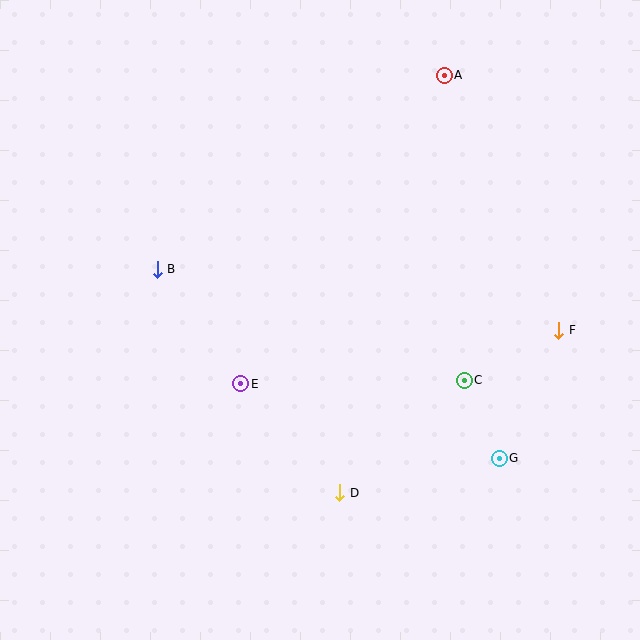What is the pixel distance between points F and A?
The distance between F and A is 279 pixels.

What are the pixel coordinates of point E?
Point E is at (241, 384).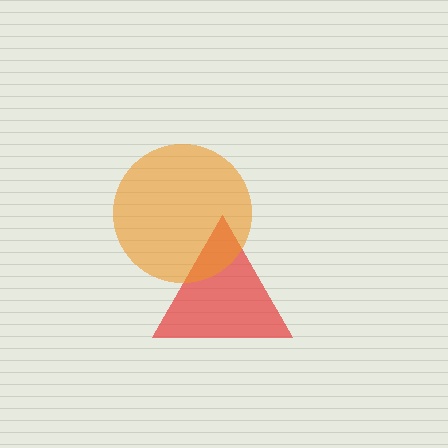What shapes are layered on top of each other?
The layered shapes are: a red triangle, an orange circle.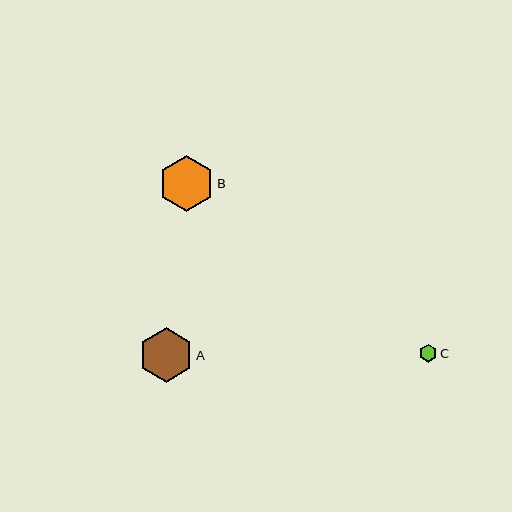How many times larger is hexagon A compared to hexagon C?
Hexagon A is approximately 3.1 times the size of hexagon C.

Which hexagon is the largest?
Hexagon B is the largest with a size of approximately 55 pixels.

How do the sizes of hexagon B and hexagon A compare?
Hexagon B and hexagon A are approximately the same size.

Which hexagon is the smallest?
Hexagon C is the smallest with a size of approximately 18 pixels.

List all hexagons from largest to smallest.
From largest to smallest: B, A, C.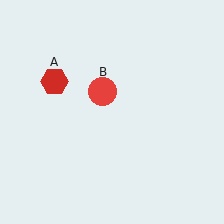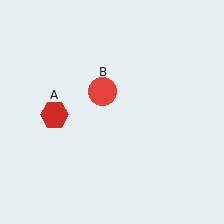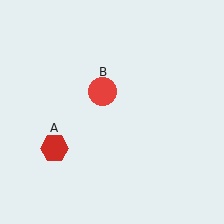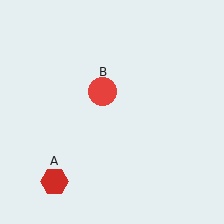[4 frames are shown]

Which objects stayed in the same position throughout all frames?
Red circle (object B) remained stationary.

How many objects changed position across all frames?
1 object changed position: red hexagon (object A).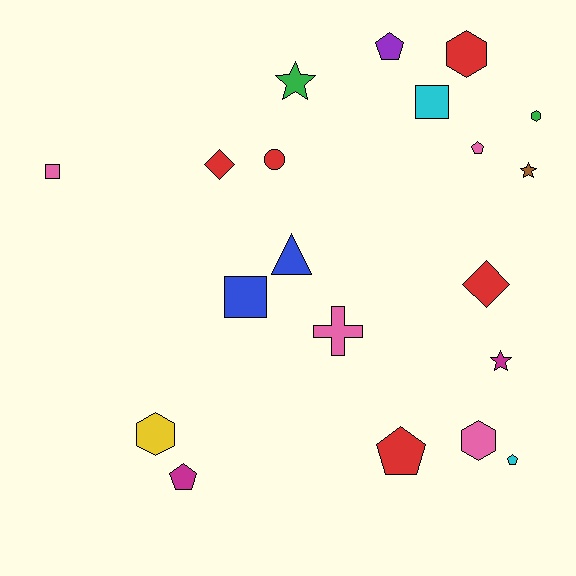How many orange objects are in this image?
There are no orange objects.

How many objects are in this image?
There are 20 objects.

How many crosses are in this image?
There is 1 cross.